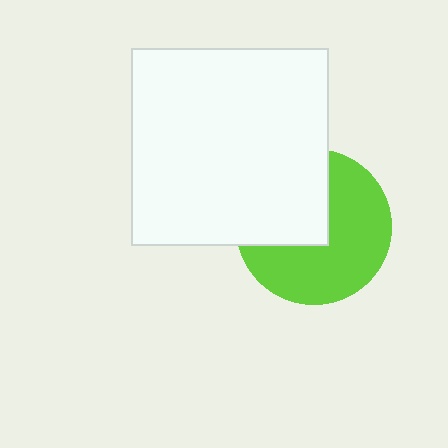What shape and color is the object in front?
The object in front is a white square.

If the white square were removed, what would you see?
You would see the complete lime circle.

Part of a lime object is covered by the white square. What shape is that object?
It is a circle.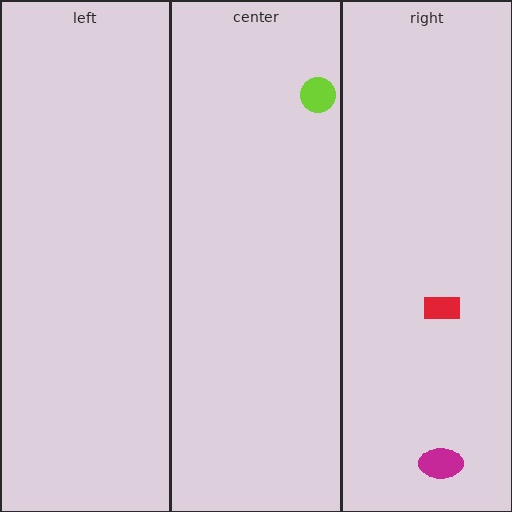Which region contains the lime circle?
The center region.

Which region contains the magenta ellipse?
The right region.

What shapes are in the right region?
The magenta ellipse, the red rectangle.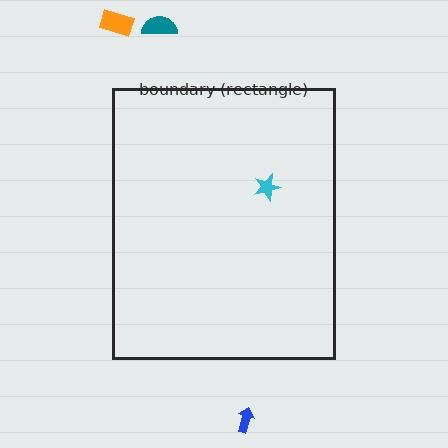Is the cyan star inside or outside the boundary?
Inside.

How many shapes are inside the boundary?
1 inside, 3 outside.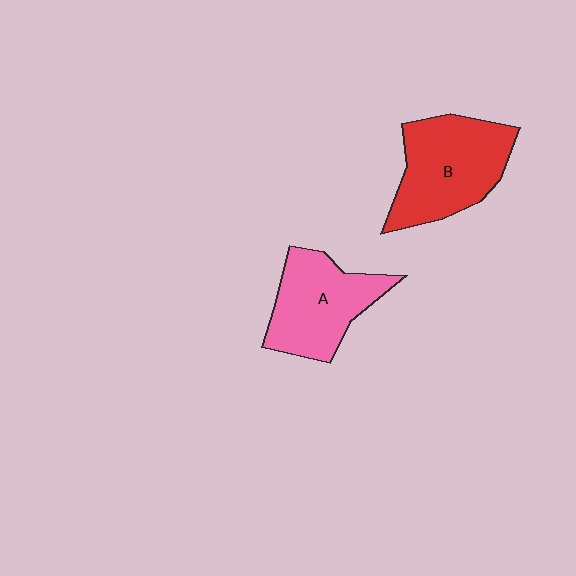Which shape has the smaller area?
Shape A (pink).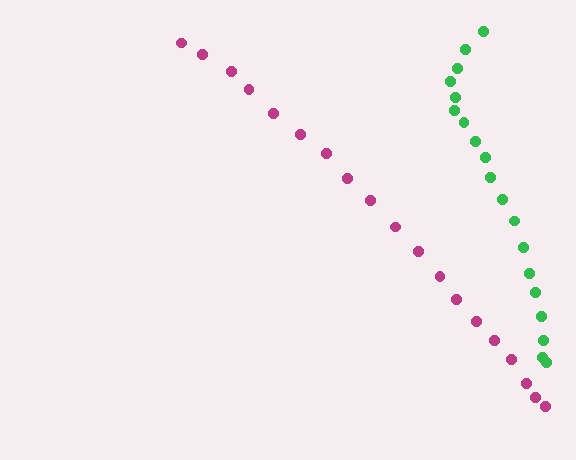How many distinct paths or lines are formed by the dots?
There are 2 distinct paths.